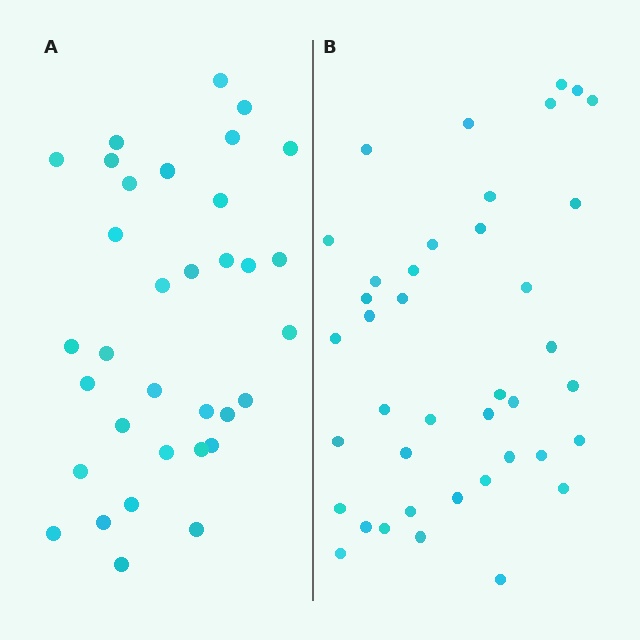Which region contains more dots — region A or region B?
Region B (the right region) has more dots.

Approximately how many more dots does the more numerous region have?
Region B has about 6 more dots than region A.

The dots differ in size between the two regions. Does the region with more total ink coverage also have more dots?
No. Region A has more total ink coverage because its dots are larger, but region B actually contains more individual dots. Total area can be misleading — the number of items is what matters here.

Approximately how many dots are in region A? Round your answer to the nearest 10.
About 30 dots. (The exact count is 34, which rounds to 30.)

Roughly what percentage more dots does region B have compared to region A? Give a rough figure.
About 20% more.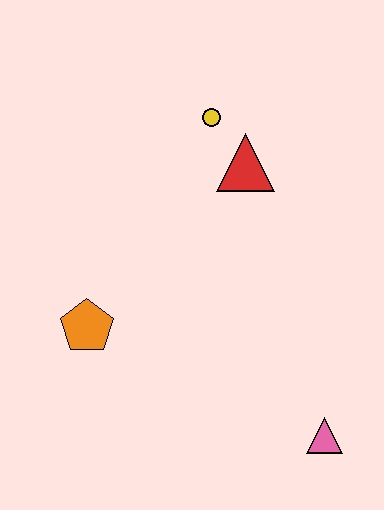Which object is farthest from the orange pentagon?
The pink triangle is farthest from the orange pentagon.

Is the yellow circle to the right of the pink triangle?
No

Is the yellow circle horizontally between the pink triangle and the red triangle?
No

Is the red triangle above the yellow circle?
No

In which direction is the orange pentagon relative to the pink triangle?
The orange pentagon is to the left of the pink triangle.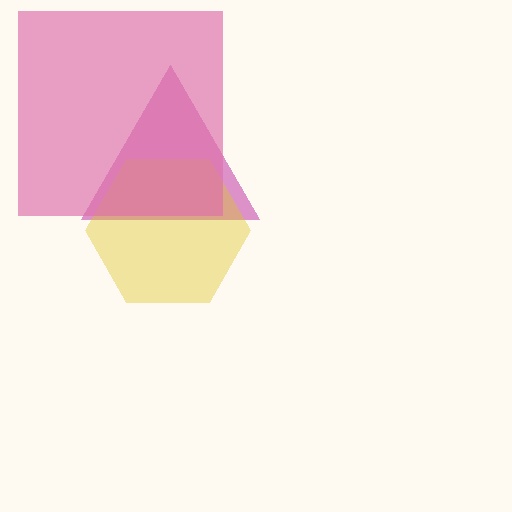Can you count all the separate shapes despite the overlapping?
Yes, there are 3 separate shapes.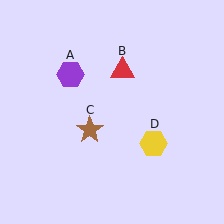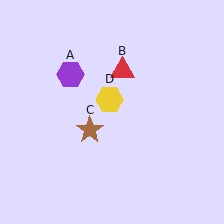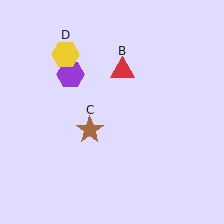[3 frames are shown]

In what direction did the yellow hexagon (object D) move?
The yellow hexagon (object D) moved up and to the left.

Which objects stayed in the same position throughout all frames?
Purple hexagon (object A) and red triangle (object B) and brown star (object C) remained stationary.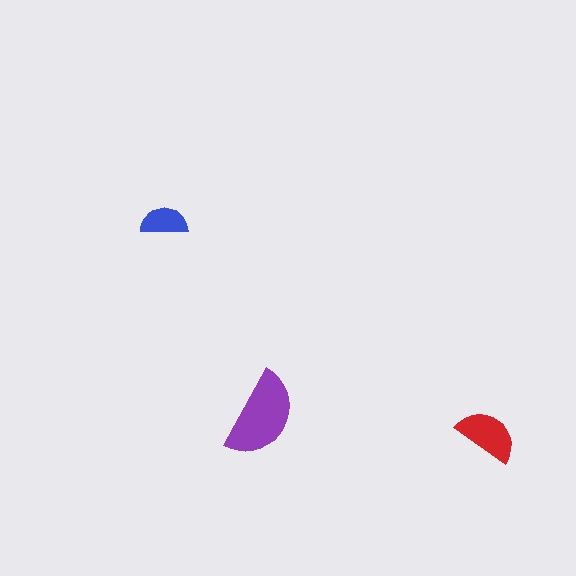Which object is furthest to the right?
The red semicircle is rightmost.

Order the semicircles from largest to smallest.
the purple one, the red one, the blue one.